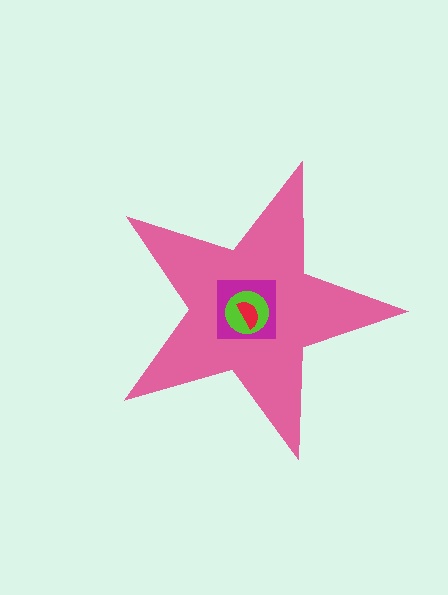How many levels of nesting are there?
4.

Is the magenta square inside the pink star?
Yes.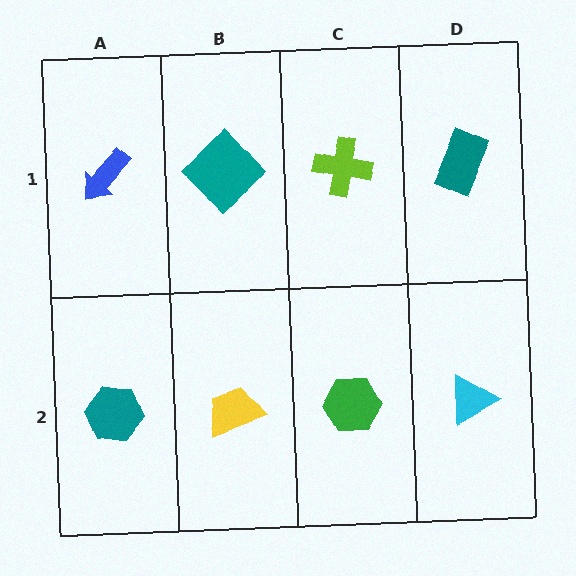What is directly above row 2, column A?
A blue arrow.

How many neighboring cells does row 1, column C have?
3.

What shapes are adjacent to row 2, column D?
A teal rectangle (row 1, column D), a green hexagon (row 2, column C).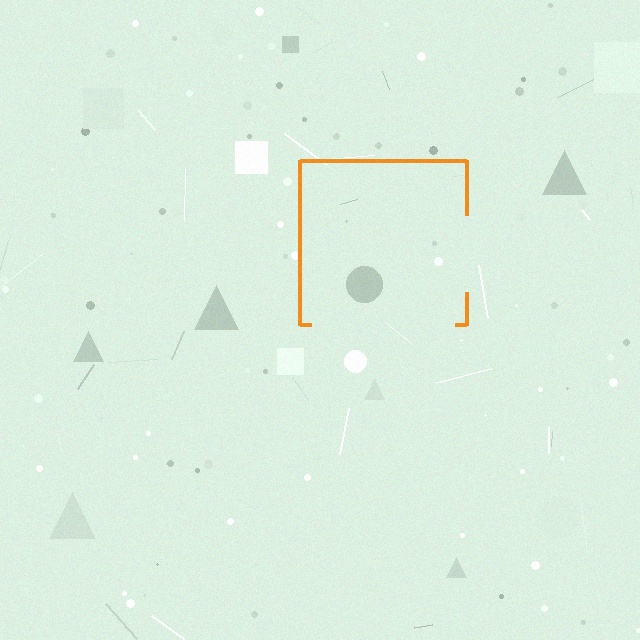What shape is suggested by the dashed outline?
The dashed outline suggests a square.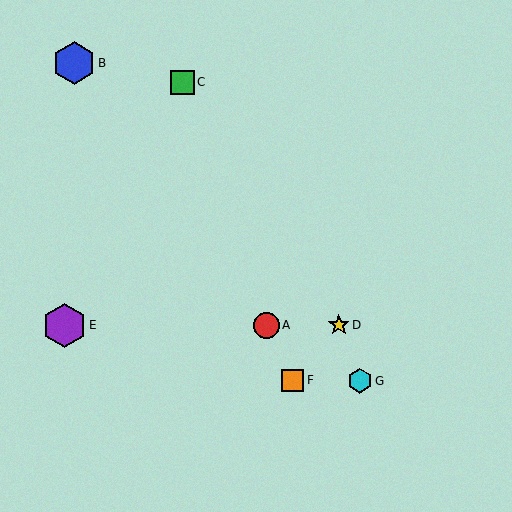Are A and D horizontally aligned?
Yes, both are at y≈325.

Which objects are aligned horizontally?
Objects A, D, E are aligned horizontally.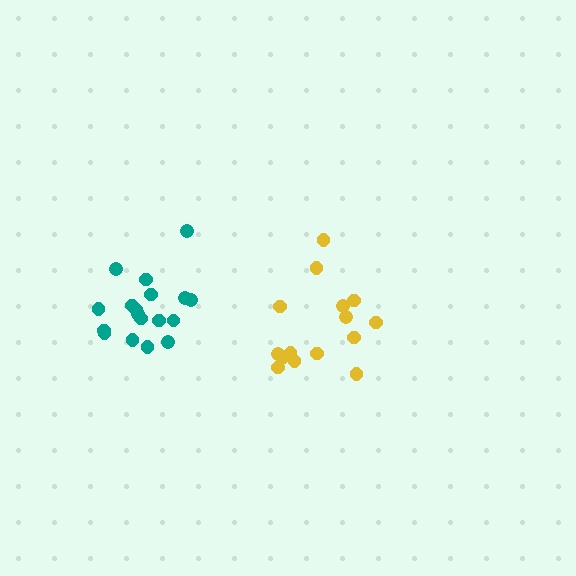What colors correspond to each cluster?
The clusters are colored: teal, yellow.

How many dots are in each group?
Group 1: 18 dots, Group 2: 15 dots (33 total).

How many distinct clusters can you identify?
There are 2 distinct clusters.